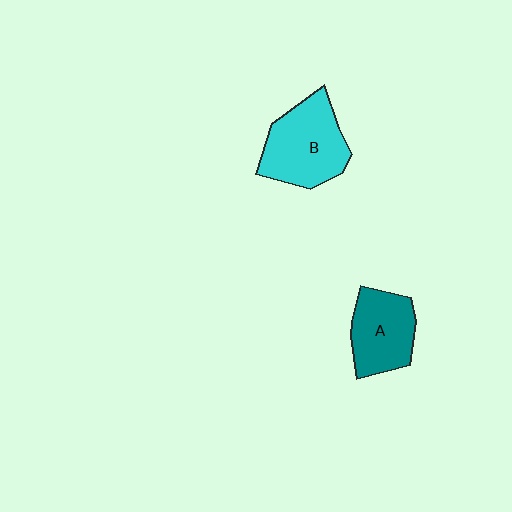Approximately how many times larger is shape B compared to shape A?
Approximately 1.3 times.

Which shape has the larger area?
Shape B (cyan).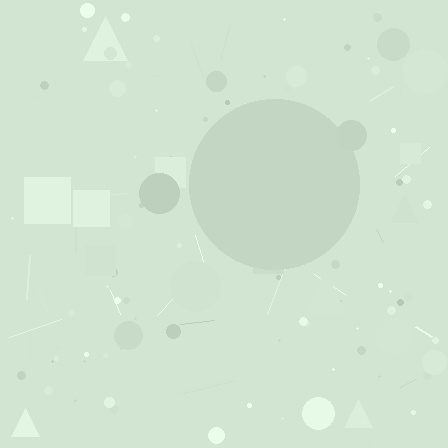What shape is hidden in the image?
A circle is hidden in the image.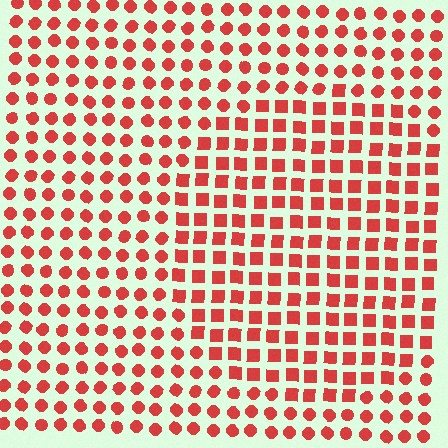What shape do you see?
I see a circle.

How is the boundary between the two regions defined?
The boundary is defined by a change in element shape: squares inside vs. circles outside. All elements share the same color and spacing.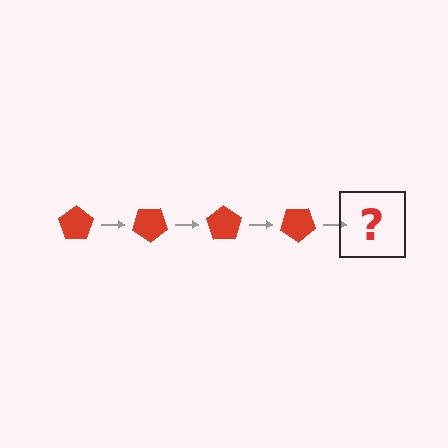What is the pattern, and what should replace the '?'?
The pattern is that the pentagon rotates 35 degrees each step. The '?' should be a red pentagon rotated 140 degrees.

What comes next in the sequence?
The next element should be a red pentagon rotated 140 degrees.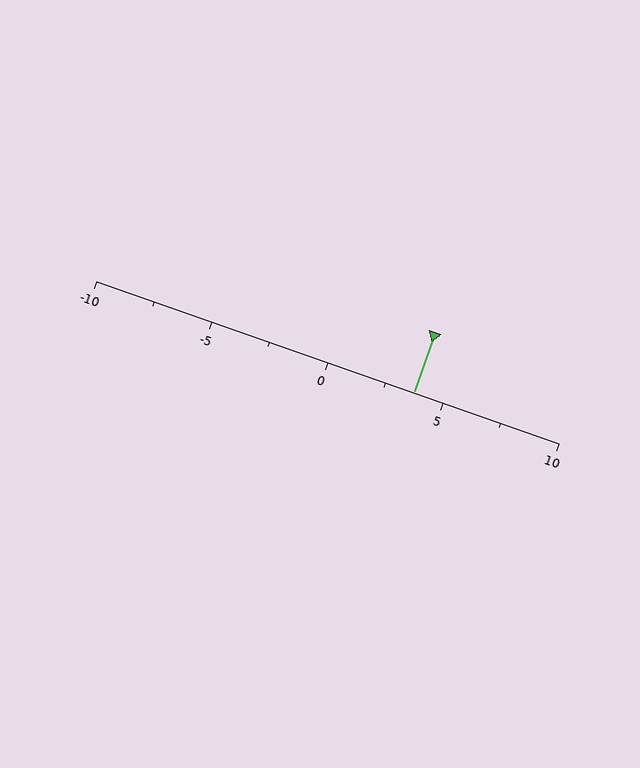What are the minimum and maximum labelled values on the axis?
The axis runs from -10 to 10.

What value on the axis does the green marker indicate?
The marker indicates approximately 3.8.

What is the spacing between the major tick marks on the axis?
The major ticks are spaced 5 apart.